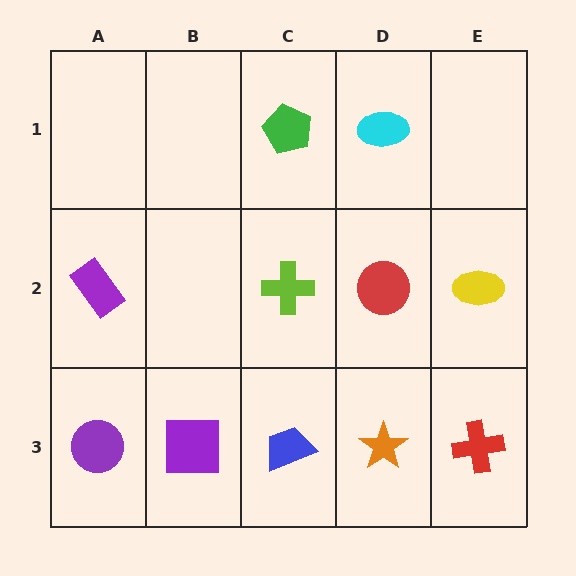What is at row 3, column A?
A purple circle.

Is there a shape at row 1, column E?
No, that cell is empty.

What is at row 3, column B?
A purple square.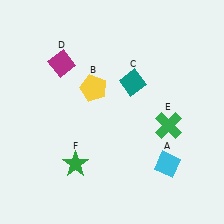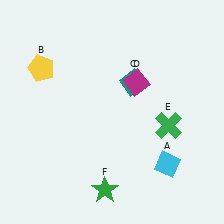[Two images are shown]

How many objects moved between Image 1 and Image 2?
3 objects moved between the two images.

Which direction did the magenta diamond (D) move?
The magenta diamond (D) moved right.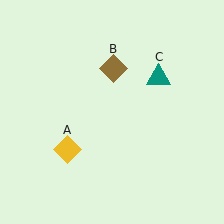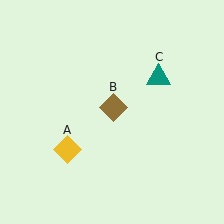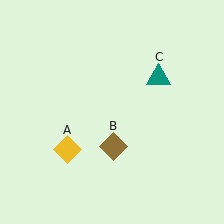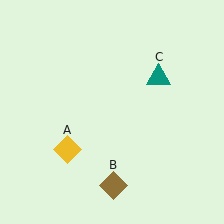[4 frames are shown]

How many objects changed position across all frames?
1 object changed position: brown diamond (object B).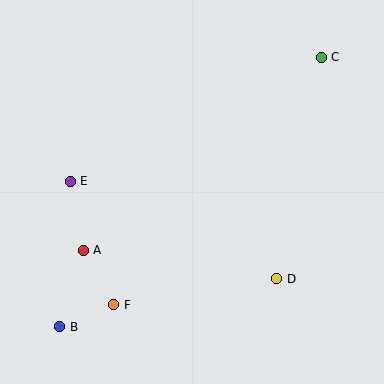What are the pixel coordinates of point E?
Point E is at (70, 181).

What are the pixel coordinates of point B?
Point B is at (60, 327).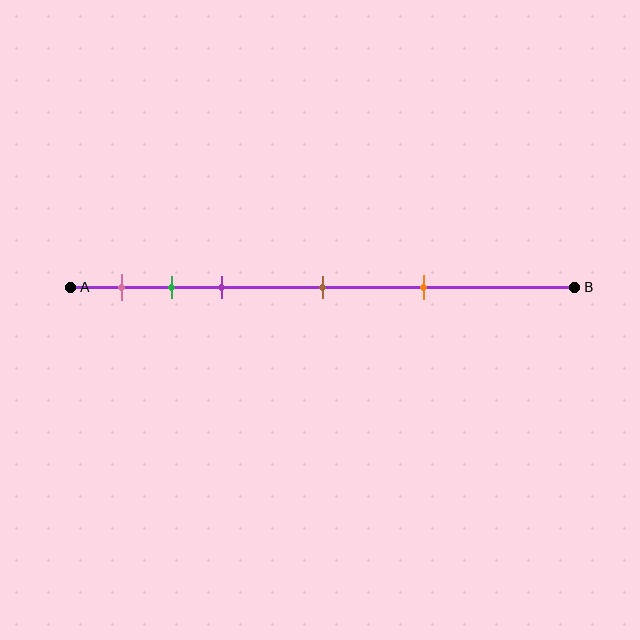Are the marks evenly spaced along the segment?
No, the marks are not evenly spaced.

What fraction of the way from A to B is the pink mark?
The pink mark is approximately 10% (0.1) of the way from A to B.